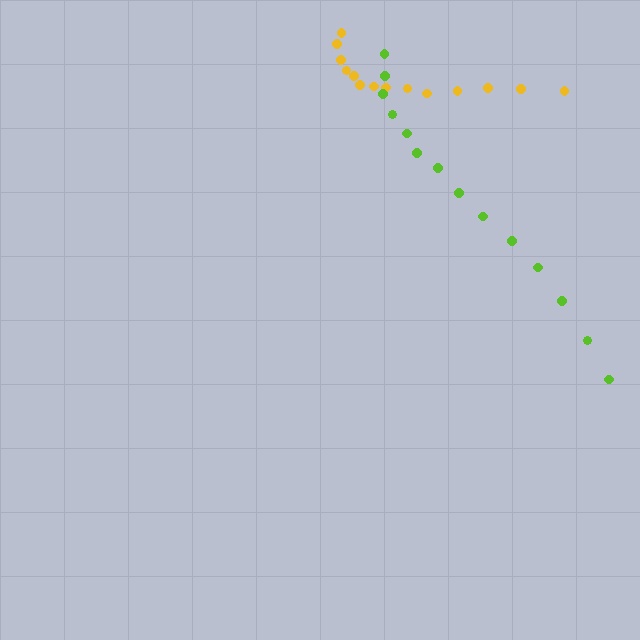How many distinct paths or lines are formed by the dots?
There are 2 distinct paths.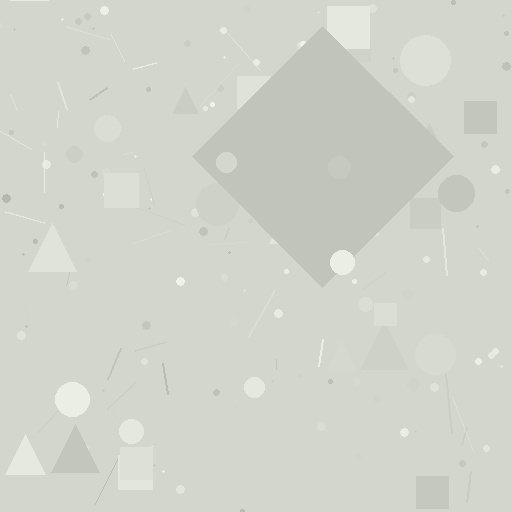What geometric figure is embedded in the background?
A diamond is embedded in the background.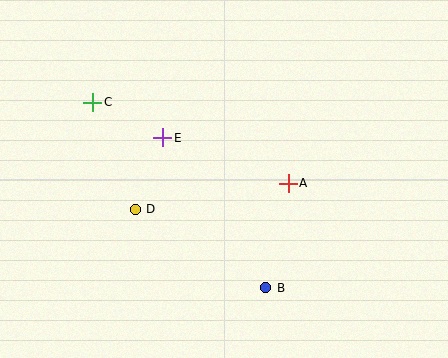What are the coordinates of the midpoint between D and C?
The midpoint between D and C is at (114, 156).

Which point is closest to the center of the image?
Point A at (288, 183) is closest to the center.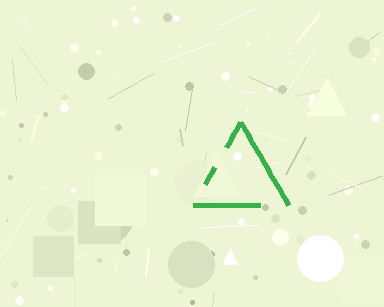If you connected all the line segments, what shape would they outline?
They would outline a triangle.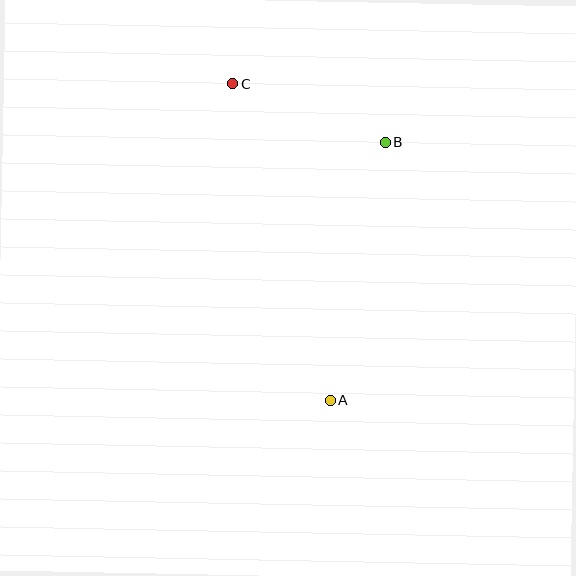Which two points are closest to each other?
Points B and C are closest to each other.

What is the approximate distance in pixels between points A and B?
The distance between A and B is approximately 264 pixels.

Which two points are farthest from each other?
Points A and C are farthest from each other.